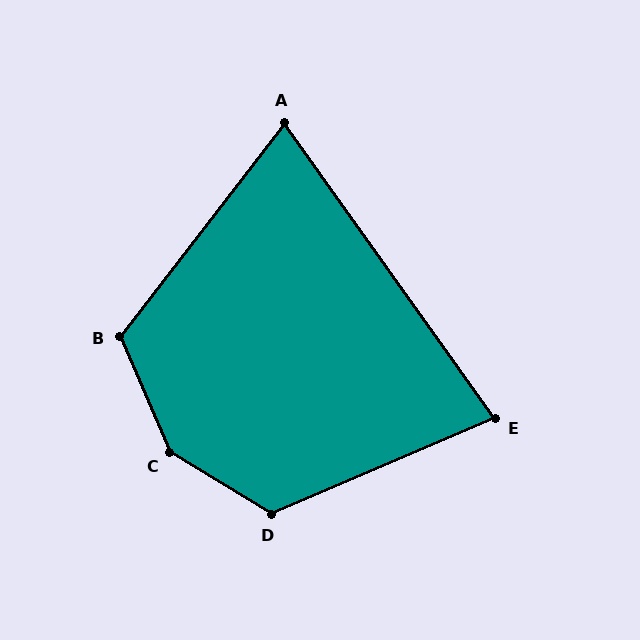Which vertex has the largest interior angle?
C, at approximately 144 degrees.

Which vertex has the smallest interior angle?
A, at approximately 73 degrees.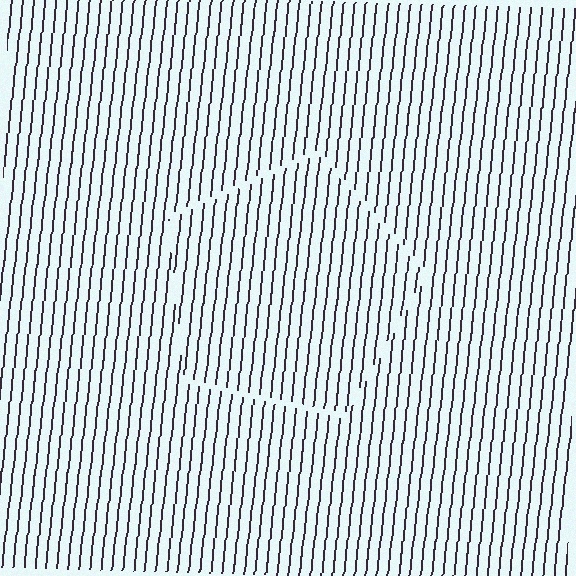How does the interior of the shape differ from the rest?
The interior of the shape contains the same grating, shifted by half a period — the contour is defined by the phase discontinuity where line-ends from the inner and outer gratings abut.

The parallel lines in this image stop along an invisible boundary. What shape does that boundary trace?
An illusory pentagon. The interior of the shape contains the same grating, shifted by half a period — the contour is defined by the phase discontinuity where line-ends from the inner and outer gratings abut.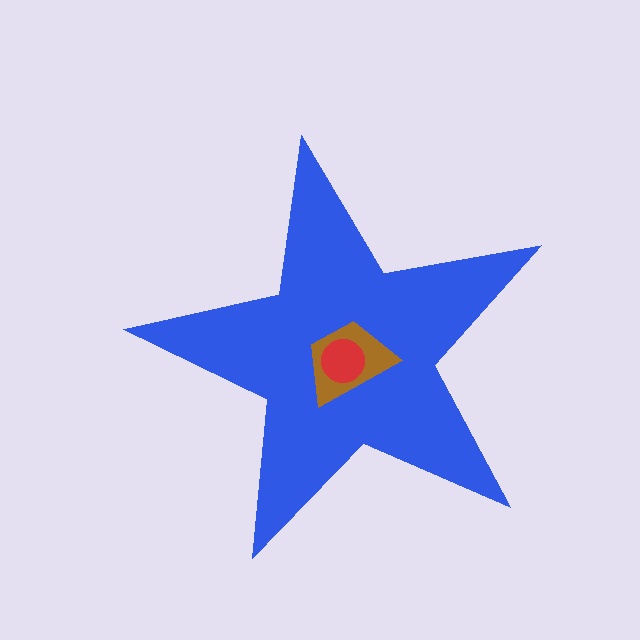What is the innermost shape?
The red circle.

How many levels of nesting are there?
3.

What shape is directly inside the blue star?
The brown trapezoid.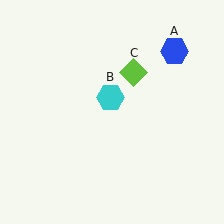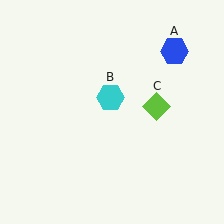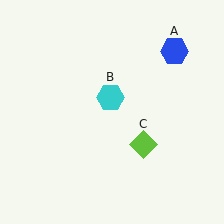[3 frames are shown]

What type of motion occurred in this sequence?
The lime diamond (object C) rotated clockwise around the center of the scene.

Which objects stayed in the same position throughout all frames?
Blue hexagon (object A) and cyan hexagon (object B) remained stationary.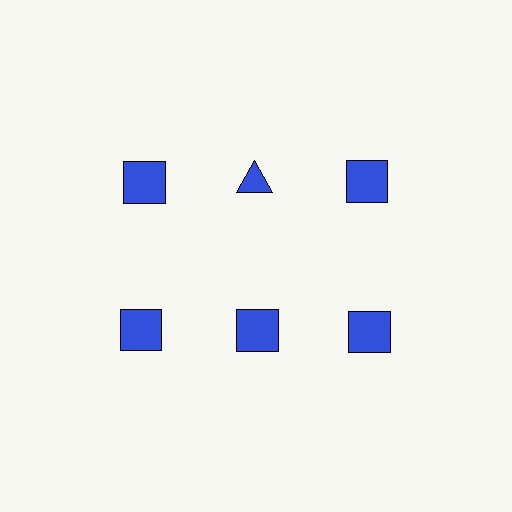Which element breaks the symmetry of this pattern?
The blue triangle in the top row, second from left column breaks the symmetry. All other shapes are blue squares.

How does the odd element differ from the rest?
It has a different shape: triangle instead of square.